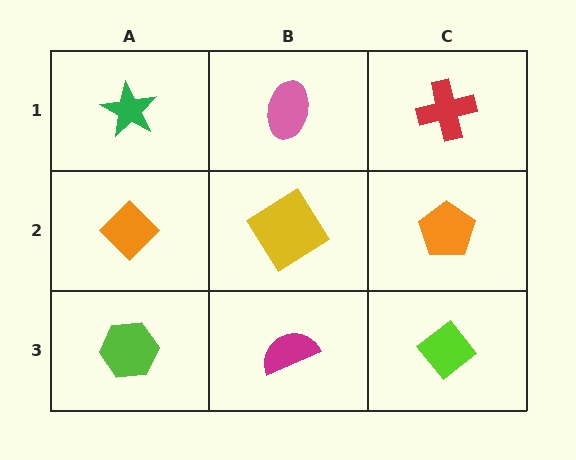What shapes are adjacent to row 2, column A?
A green star (row 1, column A), a lime hexagon (row 3, column A), a yellow diamond (row 2, column B).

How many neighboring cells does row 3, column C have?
2.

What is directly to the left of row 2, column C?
A yellow diamond.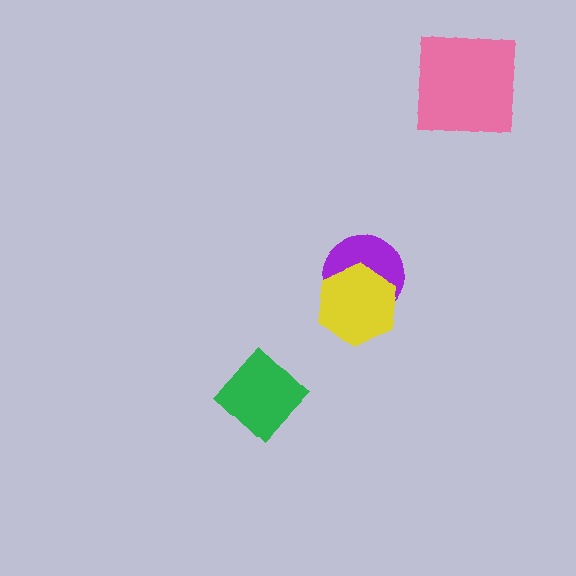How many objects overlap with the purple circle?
1 object overlaps with the purple circle.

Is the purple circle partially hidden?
Yes, it is partially covered by another shape.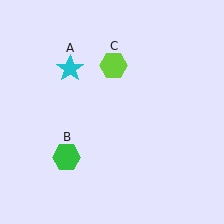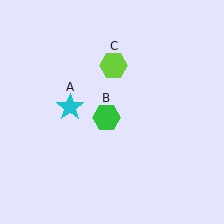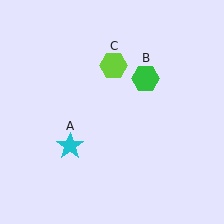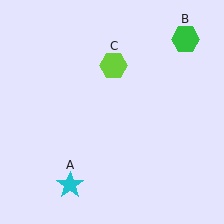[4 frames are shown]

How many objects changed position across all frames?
2 objects changed position: cyan star (object A), green hexagon (object B).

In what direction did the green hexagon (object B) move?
The green hexagon (object B) moved up and to the right.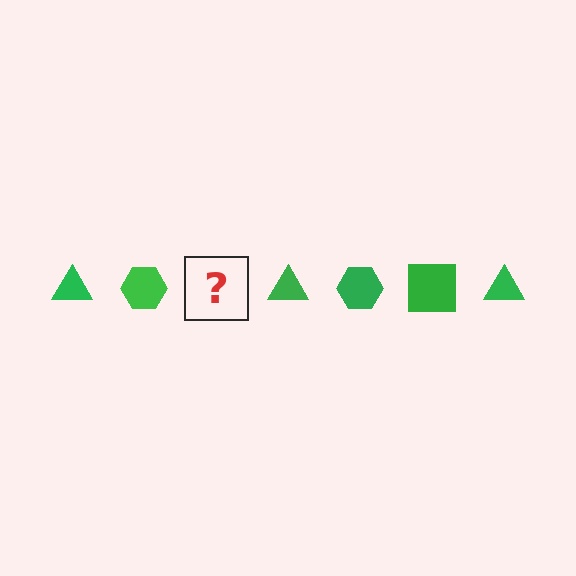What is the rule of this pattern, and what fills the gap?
The rule is that the pattern cycles through triangle, hexagon, square shapes in green. The gap should be filled with a green square.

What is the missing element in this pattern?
The missing element is a green square.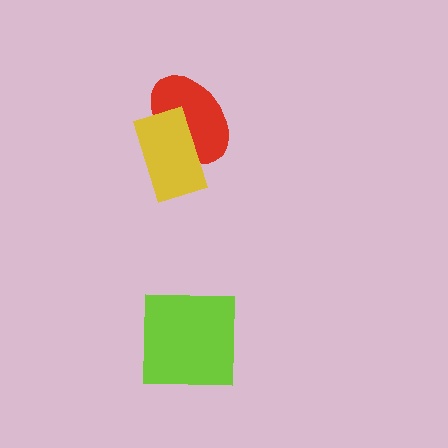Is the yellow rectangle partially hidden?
No, no other shape covers it.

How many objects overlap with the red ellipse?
1 object overlaps with the red ellipse.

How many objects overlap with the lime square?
0 objects overlap with the lime square.